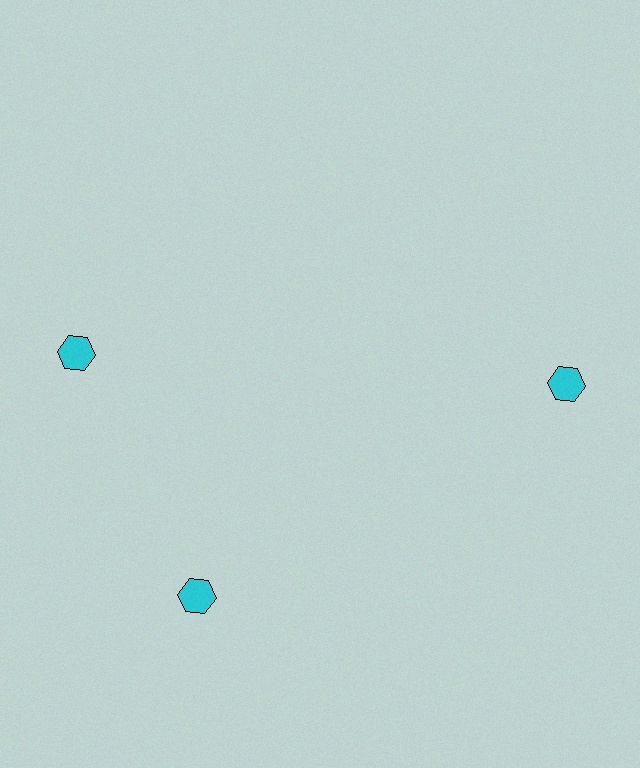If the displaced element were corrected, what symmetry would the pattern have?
It would have 3-fold rotational symmetry — the pattern would map onto itself every 120 degrees.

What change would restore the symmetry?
The symmetry would be restored by rotating it back into even spacing with its neighbors so that all 3 hexagons sit at equal angles and equal distance from the center.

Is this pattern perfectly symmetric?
No. The 3 cyan hexagons are arranged in a ring, but one element near the 11 o'clock position is rotated out of alignment along the ring, breaking the 3-fold rotational symmetry.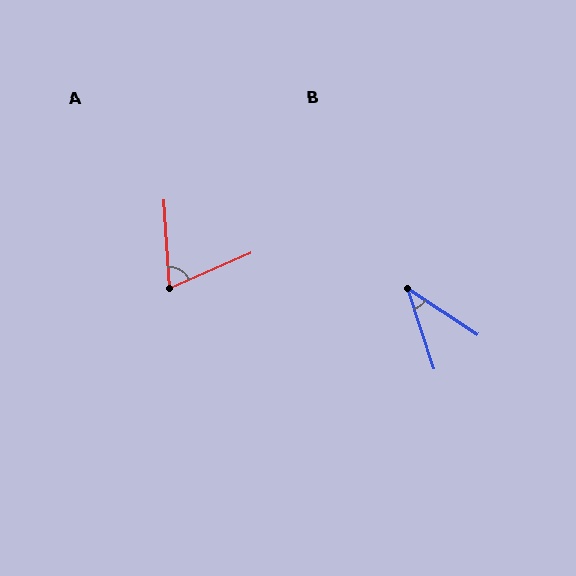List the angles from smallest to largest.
B (38°), A (71°).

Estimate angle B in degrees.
Approximately 38 degrees.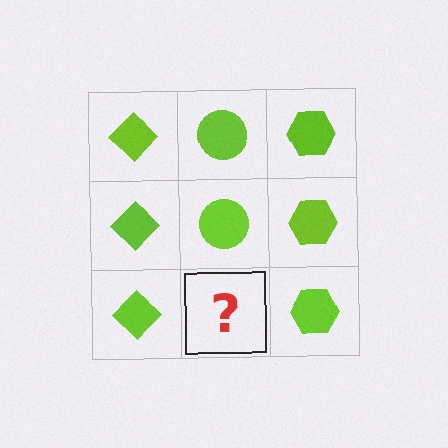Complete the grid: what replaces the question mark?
The question mark should be replaced with a lime circle.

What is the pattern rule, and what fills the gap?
The rule is that each column has a consistent shape. The gap should be filled with a lime circle.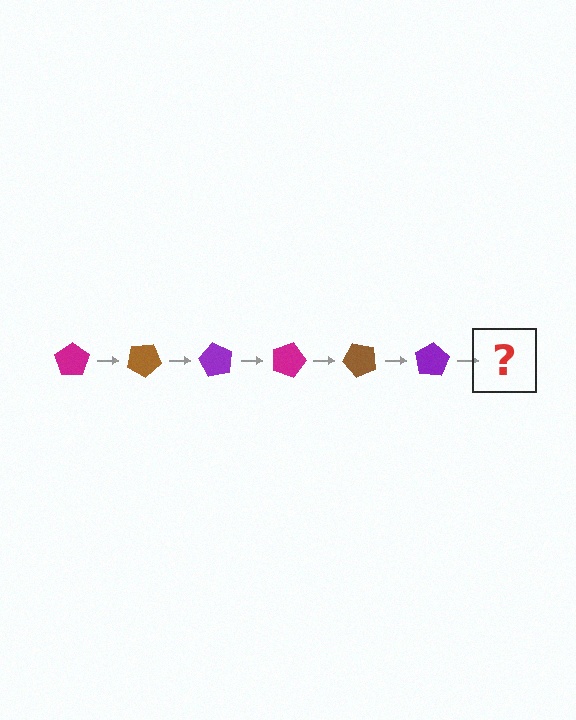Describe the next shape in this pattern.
It should be a magenta pentagon, rotated 180 degrees from the start.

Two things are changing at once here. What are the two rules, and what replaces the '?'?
The two rules are that it rotates 30 degrees each step and the color cycles through magenta, brown, and purple. The '?' should be a magenta pentagon, rotated 180 degrees from the start.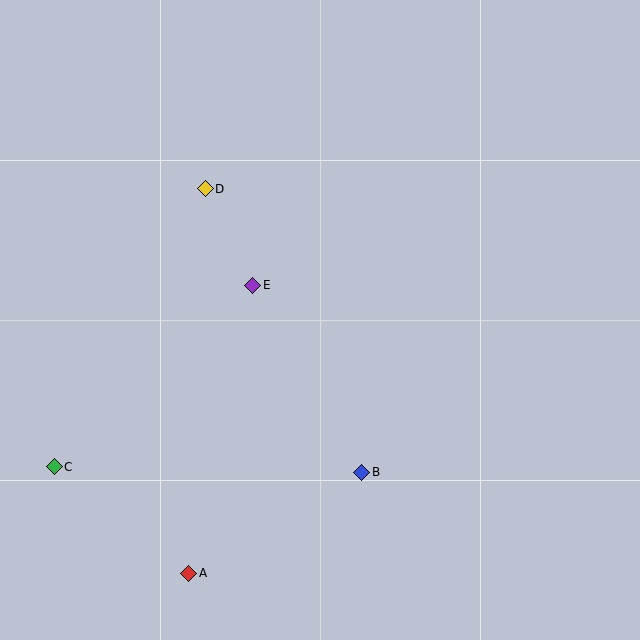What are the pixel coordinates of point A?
Point A is at (189, 573).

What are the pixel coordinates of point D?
Point D is at (205, 189).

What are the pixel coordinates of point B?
Point B is at (362, 473).